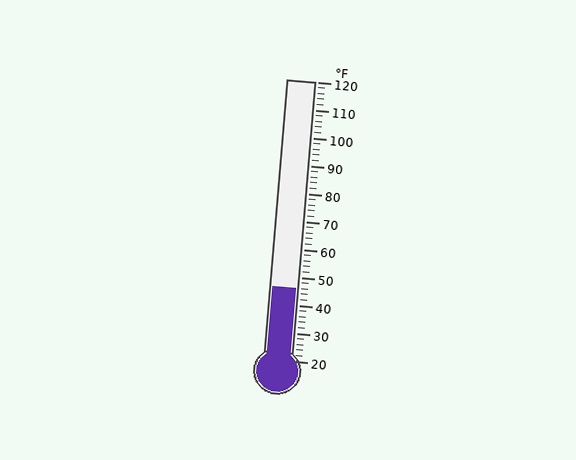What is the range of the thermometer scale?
The thermometer scale ranges from 20°F to 120°F.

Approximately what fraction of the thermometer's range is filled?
The thermometer is filled to approximately 25% of its range.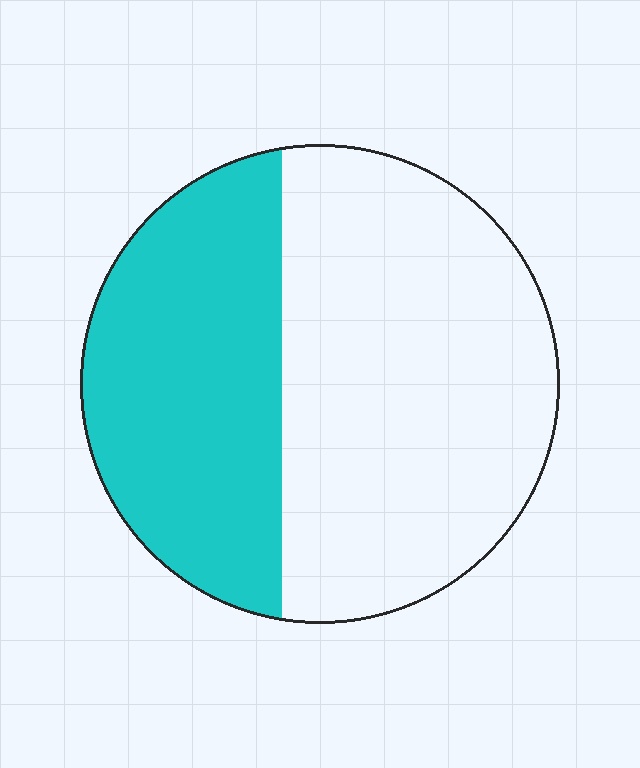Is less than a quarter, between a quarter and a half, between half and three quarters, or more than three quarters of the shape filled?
Between a quarter and a half.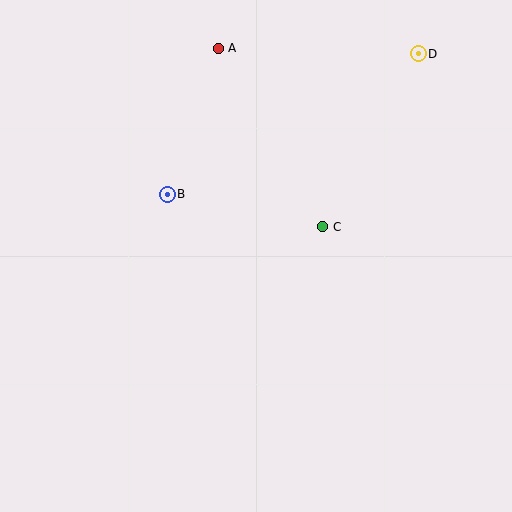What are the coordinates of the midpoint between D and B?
The midpoint between D and B is at (293, 124).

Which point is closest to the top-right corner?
Point D is closest to the top-right corner.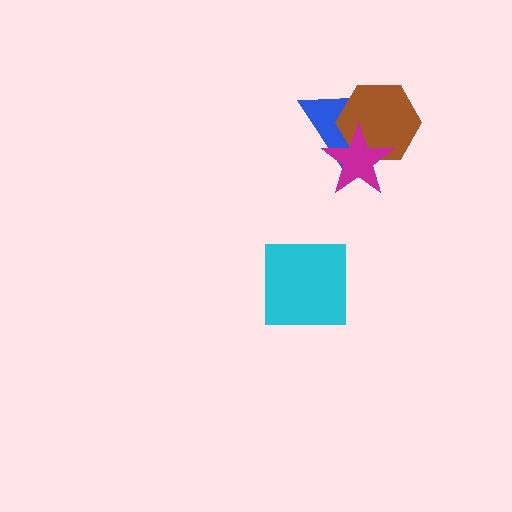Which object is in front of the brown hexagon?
The magenta star is in front of the brown hexagon.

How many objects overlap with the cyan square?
0 objects overlap with the cyan square.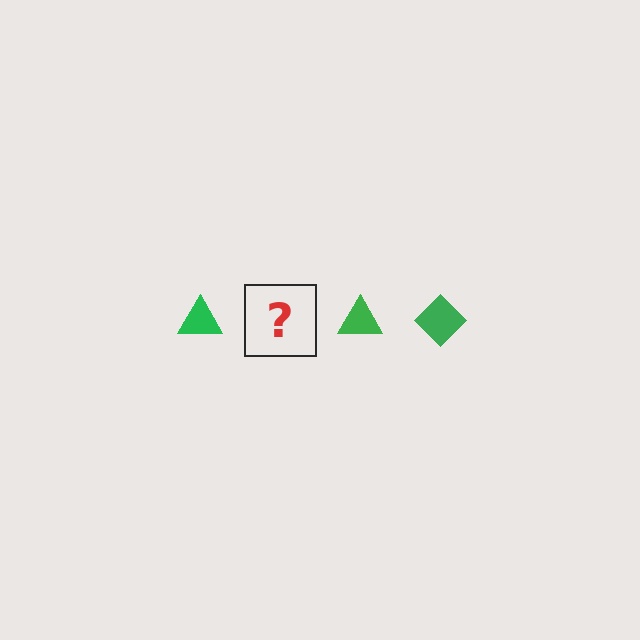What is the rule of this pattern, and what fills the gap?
The rule is that the pattern cycles through triangle, diamond shapes in green. The gap should be filled with a green diamond.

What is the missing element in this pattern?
The missing element is a green diamond.